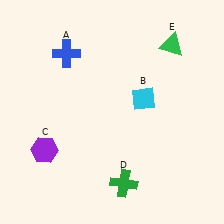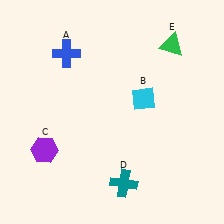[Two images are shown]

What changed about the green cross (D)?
In Image 1, D is green. In Image 2, it changed to teal.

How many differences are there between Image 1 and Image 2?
There is 1 difference between the two images.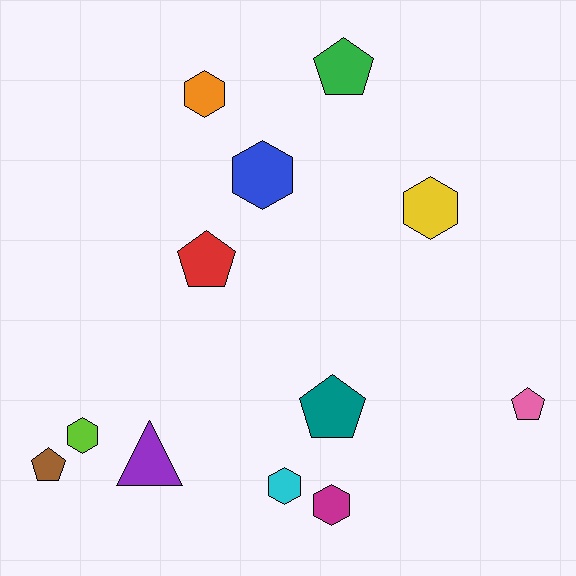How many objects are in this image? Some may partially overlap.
There are 12 objects.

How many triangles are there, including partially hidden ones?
There is 1 triangle.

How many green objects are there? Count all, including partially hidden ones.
There is 1 green object.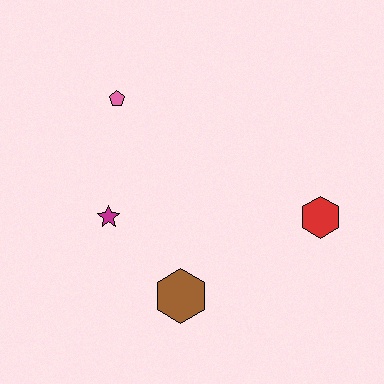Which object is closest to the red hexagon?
The brown hexagon is closest to the red hexagon.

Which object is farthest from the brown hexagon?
The pink pentagon is farthest from the brown hexagon.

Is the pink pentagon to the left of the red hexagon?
Yes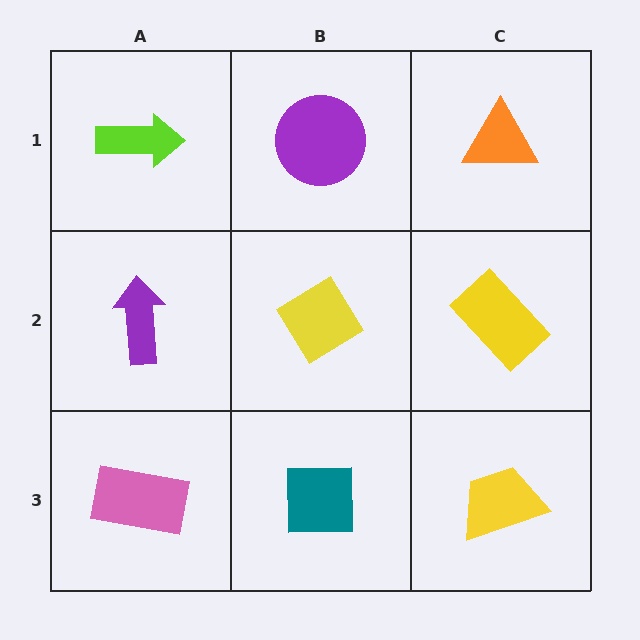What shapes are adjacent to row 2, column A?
A lime arrow (row 1, column A), a pink rectangle (row 3, column A), a yellow diamond (row 2, column B).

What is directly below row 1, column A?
A purple arrow.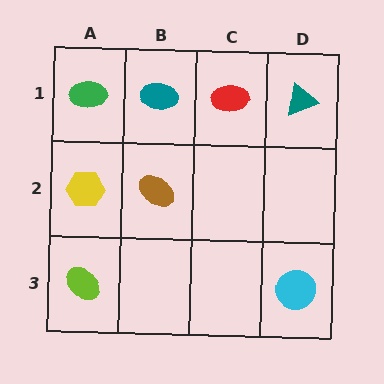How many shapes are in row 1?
4 shapes.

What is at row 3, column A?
A lime ellipse.